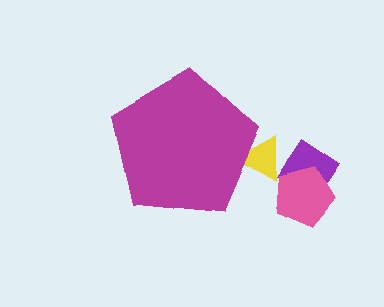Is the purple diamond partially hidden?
No, the purple diamond is fully visible.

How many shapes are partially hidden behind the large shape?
1 shape is partially hidden.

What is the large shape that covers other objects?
A magenta pentagon.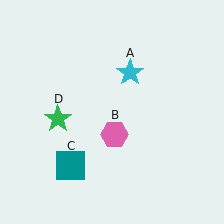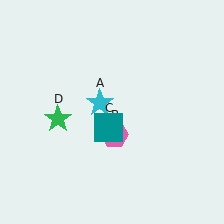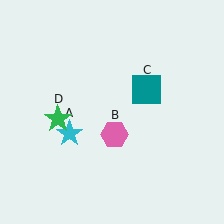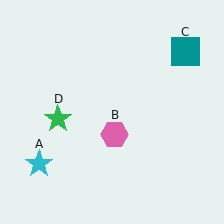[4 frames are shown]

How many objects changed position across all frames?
2 objects changed position: cyan star (object A), teal square (object C).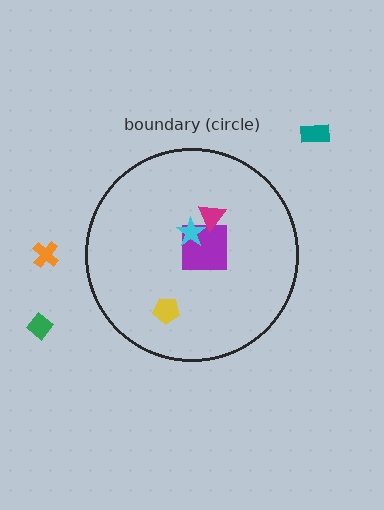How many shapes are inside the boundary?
4 inside, 3 outside.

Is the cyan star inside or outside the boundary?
Inside.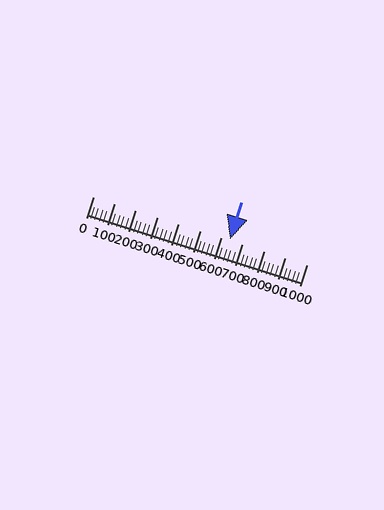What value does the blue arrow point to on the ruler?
The blue arrow points to approximately 640.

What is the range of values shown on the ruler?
The ruler shows values from 0 to 1000.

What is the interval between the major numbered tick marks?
The major tick marks are spaced 100 units apart.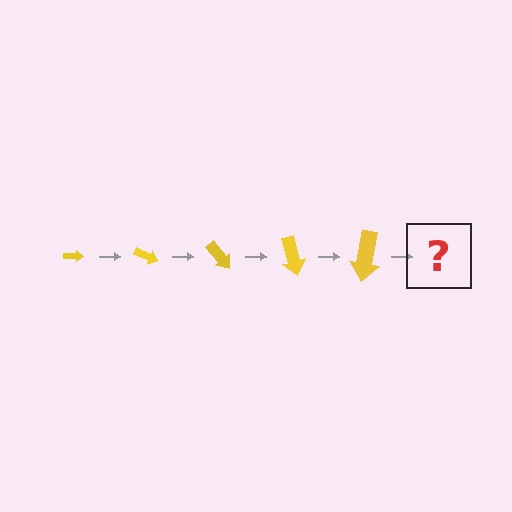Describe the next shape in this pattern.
It should be an arrow, larger than the previous one and rotated 125 degrees from the start.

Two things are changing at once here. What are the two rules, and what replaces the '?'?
The two rules are that the arrow grows larger each step and it rotates 25 degrees each step. The '?' should be an arrow, larger than the previous one and rotated 125 degrees from the start.